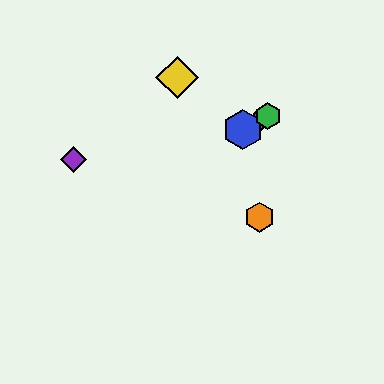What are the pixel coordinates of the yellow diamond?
The yellow diamond is at (177, 78).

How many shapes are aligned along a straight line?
3 shapes (the red diamond, the blue hexagon, the green hexagon) are aligned along a straight line.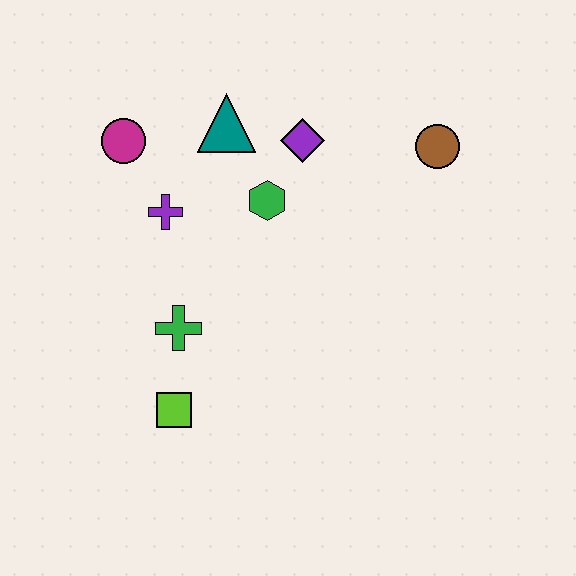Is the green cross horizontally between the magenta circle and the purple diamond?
Yes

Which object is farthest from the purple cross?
The brown circle is farthest from the purple cross.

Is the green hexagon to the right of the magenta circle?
Yes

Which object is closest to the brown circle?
The purple diamond is closest to the brown circle.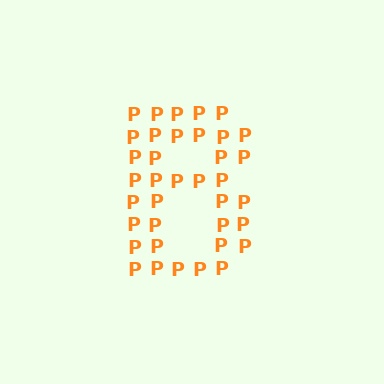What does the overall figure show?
The overall figure shows the letter B.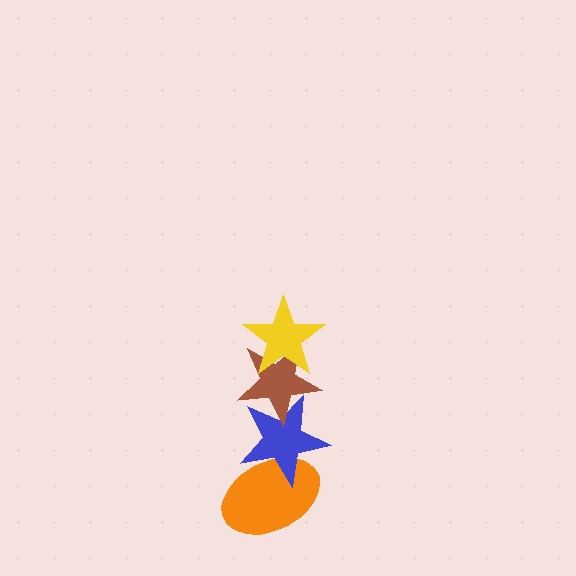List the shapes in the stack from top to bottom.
From top to bottom: the yellow star, the brown star, the blue star, the orange ellipse.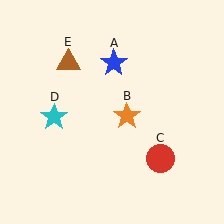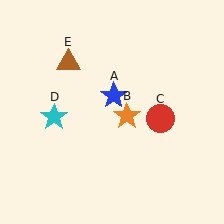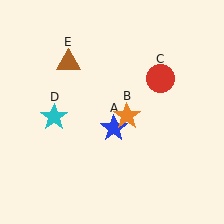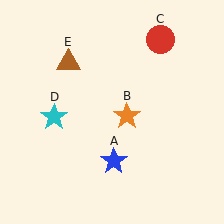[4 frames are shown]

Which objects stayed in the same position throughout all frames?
Orange star (object B) and cyan star (object D) and brown triangle (object E) remained stationary.